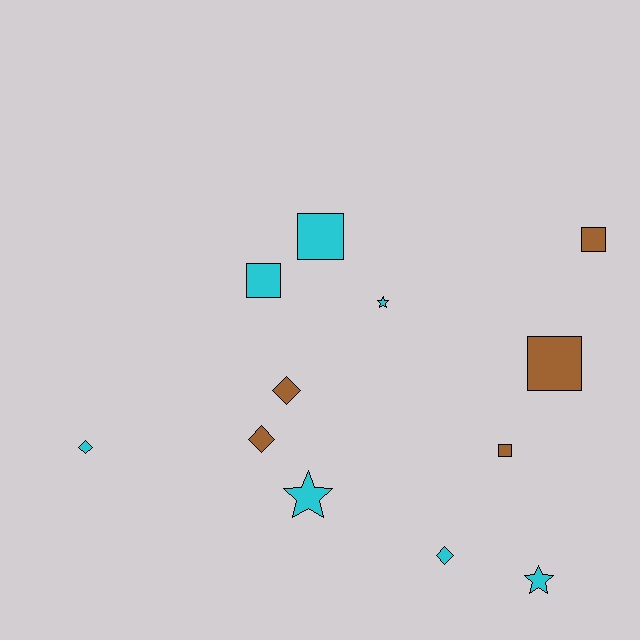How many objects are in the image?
There are 12 objects.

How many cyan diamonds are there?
There are 2 cyan diamonds.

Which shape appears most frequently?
Square, with 5 objects.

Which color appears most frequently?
Cyan, with 7 objects.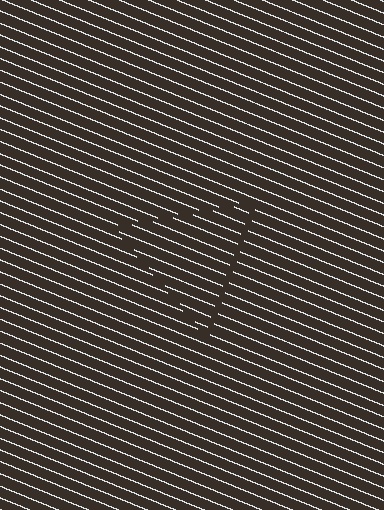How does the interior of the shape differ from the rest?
The interior of the shape contains the same grating, shifted by half a period — the contour is defined by the phase discontinuity where line-ends from the inner and outer gratings abut.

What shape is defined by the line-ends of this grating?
An illusory triangle. The interior of the shape contains the same grating, shifted by half a period — the contour is defined by the phase discontinuity where line-ends from the inner and outer gratings abut.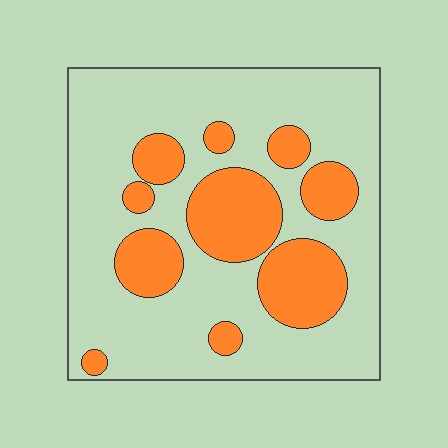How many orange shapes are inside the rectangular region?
10.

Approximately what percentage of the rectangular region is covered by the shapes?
Approximately 30%.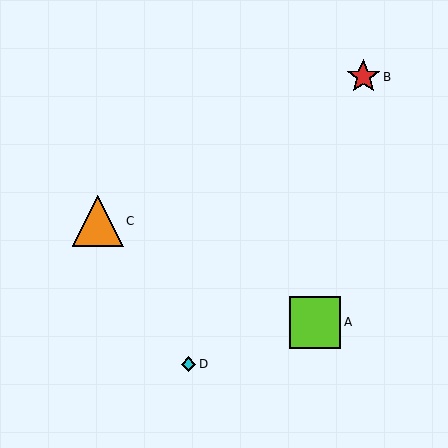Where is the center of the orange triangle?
The center of the orange triangle is at (98, 221).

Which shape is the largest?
The lime square (labeled A) is the largest.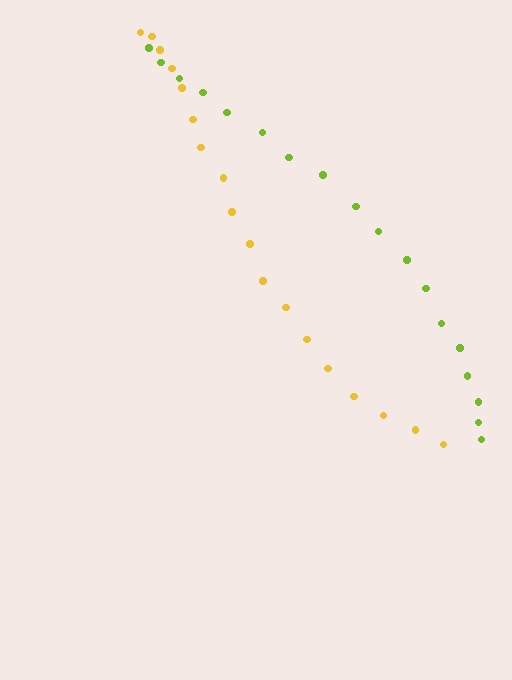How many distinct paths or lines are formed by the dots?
There are 2 distinct paths.